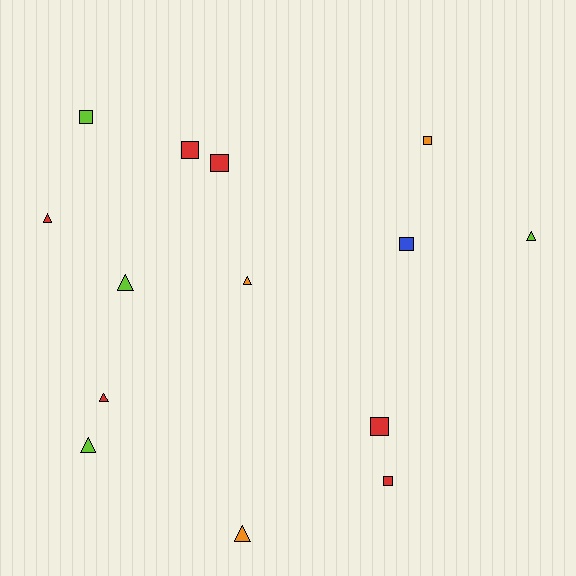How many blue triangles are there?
There are no blue triangles.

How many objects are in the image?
There are 14 objects.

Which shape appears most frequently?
Square, with 7 objects.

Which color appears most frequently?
Red, with 6 objects.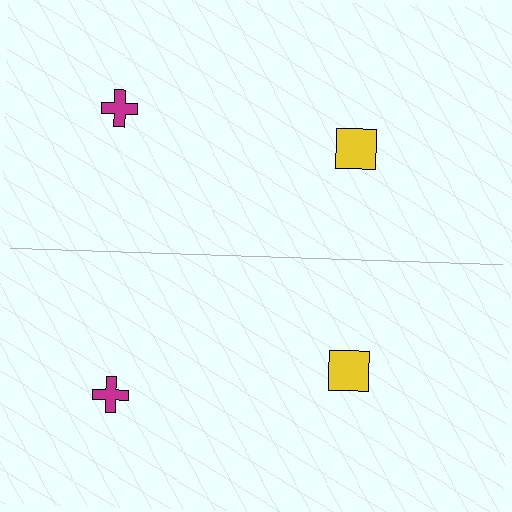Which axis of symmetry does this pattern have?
The pattern has a horizontal axis of symmetry running through the center of the image.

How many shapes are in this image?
There are 4 shapes in this image.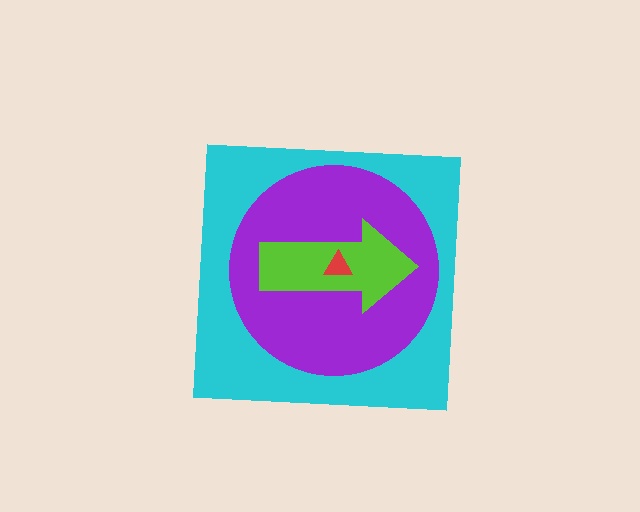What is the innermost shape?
The red triangle.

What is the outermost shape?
The cyan square.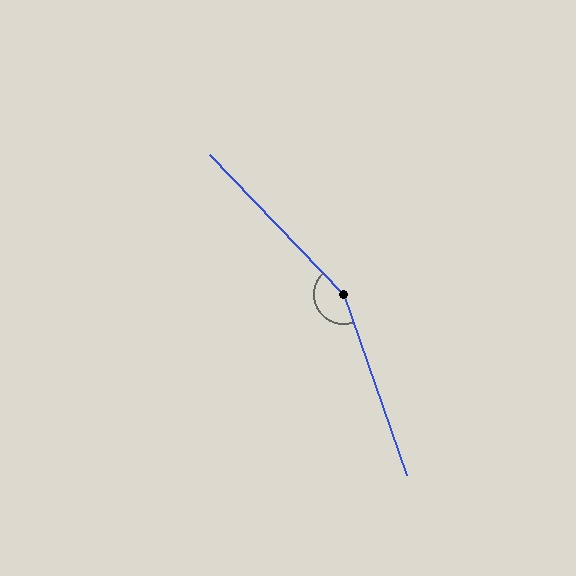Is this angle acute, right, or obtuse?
It is obtuse.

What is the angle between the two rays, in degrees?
Approximately 155 degrees.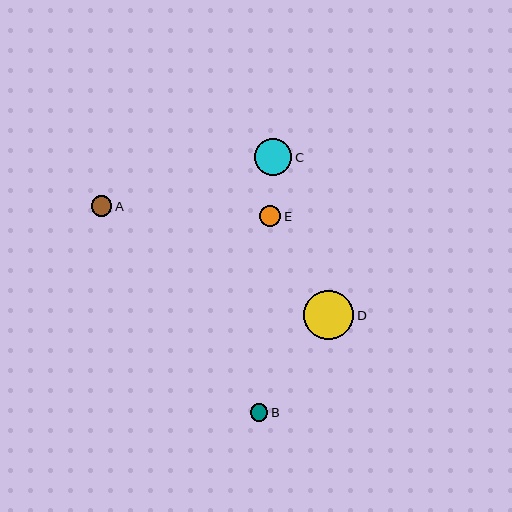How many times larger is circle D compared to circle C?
Circle D is approximately 1.3 times the size of circle C.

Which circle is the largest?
Circle D is the largest with a size of approximately 50 pixels.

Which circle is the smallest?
Circle B is the smallest with a size of approximately 18 pixels.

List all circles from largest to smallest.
From largest to smallest: D, C, E, A, B.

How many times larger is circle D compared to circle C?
Circle D is approximately 1.3 times the size of circle C.